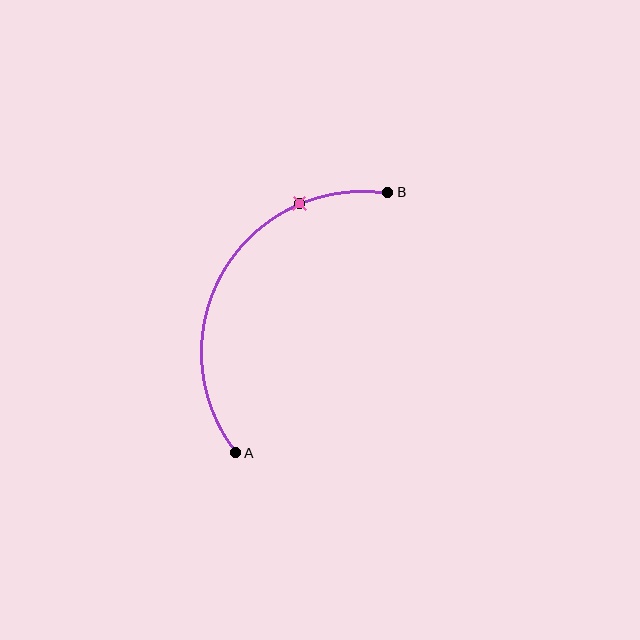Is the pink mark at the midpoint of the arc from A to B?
No. The pink mark lies on the arc but is closer to endpoint B. The arc midpoint would be at the point on the curve equidistant along the arc from both A and B.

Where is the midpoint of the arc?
The arc midpoint is the point on the curve farthest from the straight line joining A and B. It sits to the left of that line.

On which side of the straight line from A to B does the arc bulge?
The arc bulges to the left of the straight line connecting A and B.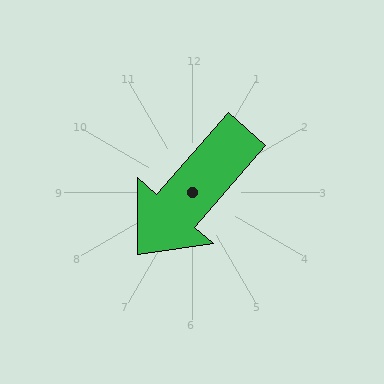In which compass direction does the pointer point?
Southwest.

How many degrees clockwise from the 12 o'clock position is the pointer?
Approximately 221 degrees.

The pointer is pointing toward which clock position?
Roughly 7 o'clock.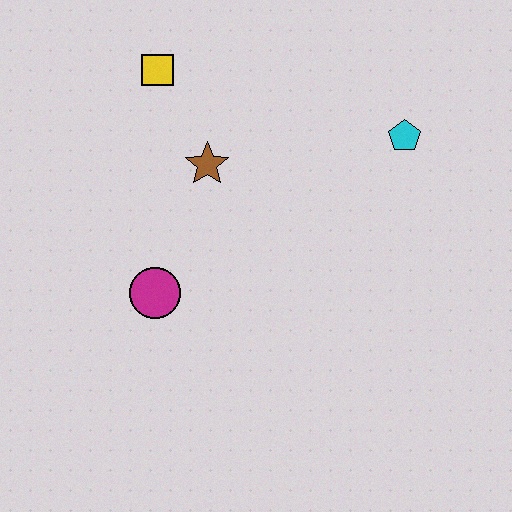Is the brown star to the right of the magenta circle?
Yes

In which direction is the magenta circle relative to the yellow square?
The magenta circle is below the yellow square.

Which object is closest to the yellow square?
The brown star is closest to the yellow square.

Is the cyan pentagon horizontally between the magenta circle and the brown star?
No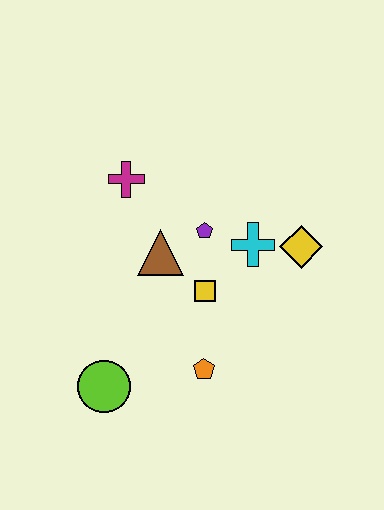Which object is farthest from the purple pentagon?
The lime circle is farthest from the purple pentagon.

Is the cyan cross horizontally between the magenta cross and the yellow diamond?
Yes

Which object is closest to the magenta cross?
The brown triangle is closest to the magenta cross.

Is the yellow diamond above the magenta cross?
No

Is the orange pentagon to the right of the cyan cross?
No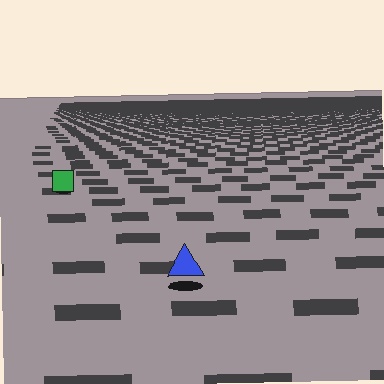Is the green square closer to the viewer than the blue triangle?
No. The blue triangle is closer — you can tell from the texture gradient: the ground texture is coarser near it.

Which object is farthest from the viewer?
The green square is farthest from the viewer. It appears smaller and the ground texture around it is denser.